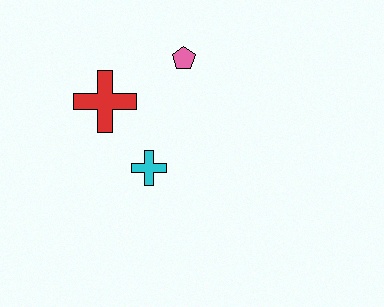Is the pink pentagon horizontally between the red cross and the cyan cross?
No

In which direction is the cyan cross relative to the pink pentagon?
The cyan cross is below the pink pentagon.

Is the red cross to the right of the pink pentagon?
No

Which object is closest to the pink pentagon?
The red cross is closest to the pink pentagon.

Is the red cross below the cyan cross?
No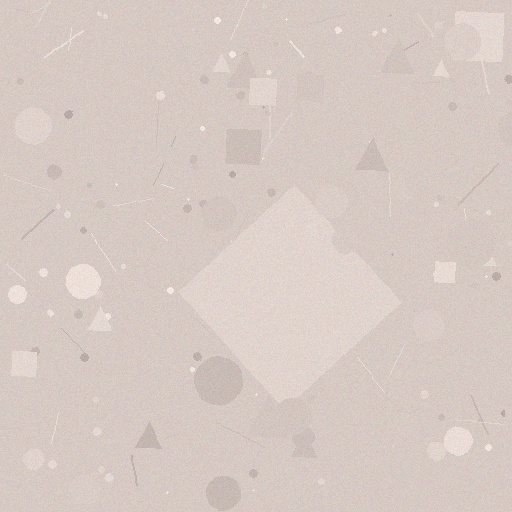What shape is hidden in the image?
A diamond is hidden in the image.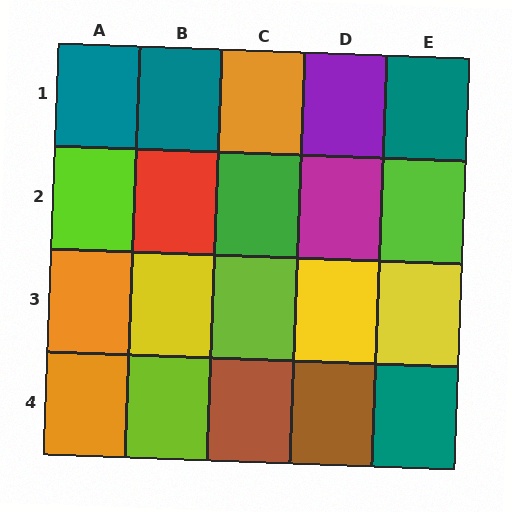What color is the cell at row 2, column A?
Lime.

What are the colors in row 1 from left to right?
Teal, teal, orange, purple, teal.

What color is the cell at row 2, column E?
Lime.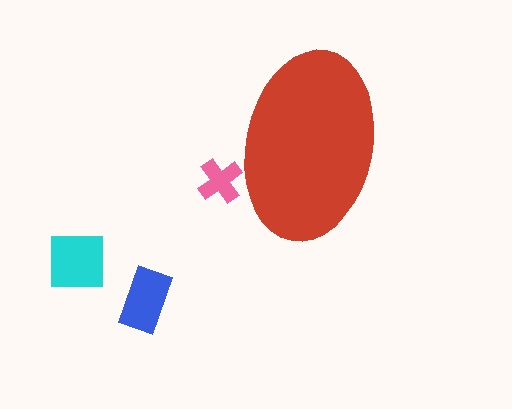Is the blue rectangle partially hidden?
No, the blue rectangle is fully visible.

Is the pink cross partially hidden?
Yes, the pink cross is partially hidden behind the red ellipse.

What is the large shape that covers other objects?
A red ellipse.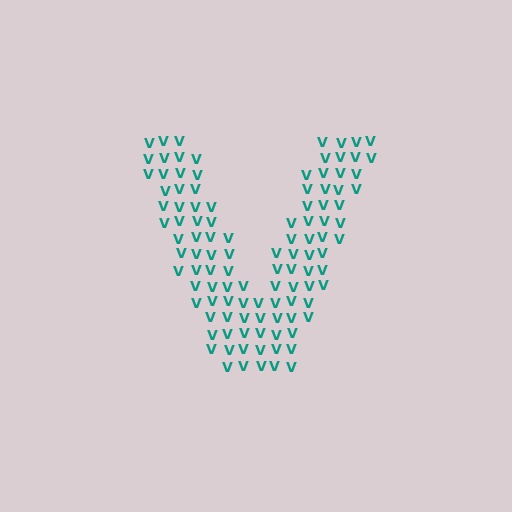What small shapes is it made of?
It is made of small letter V's.